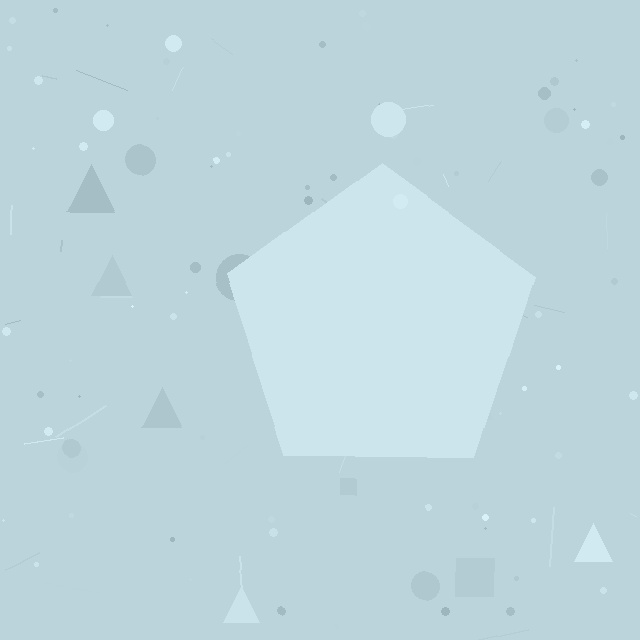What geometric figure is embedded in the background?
A pentagon is embedded in the background.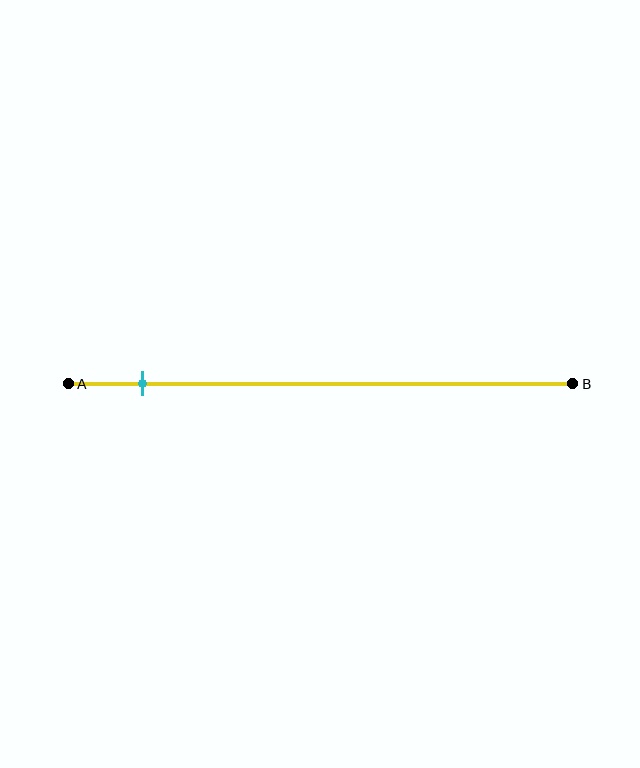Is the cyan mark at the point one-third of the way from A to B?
No, the mark is at about 15% from A, not at the 33% one-third point.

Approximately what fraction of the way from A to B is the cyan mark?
The cyan mark is approximately 15% of the way from A to B.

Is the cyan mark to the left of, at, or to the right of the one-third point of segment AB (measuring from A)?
The cyan mark is to the left of the one-third point of segment AB.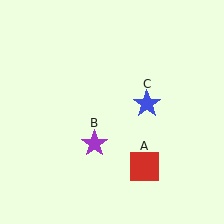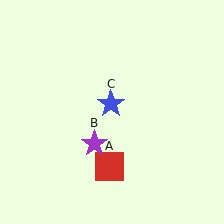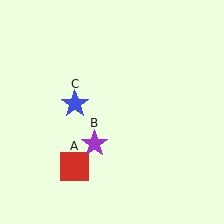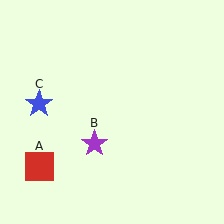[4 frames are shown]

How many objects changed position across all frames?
2 objects changed position: red square (object A), blue star (object C).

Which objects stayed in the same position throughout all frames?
Purple star (object B) remained stationary.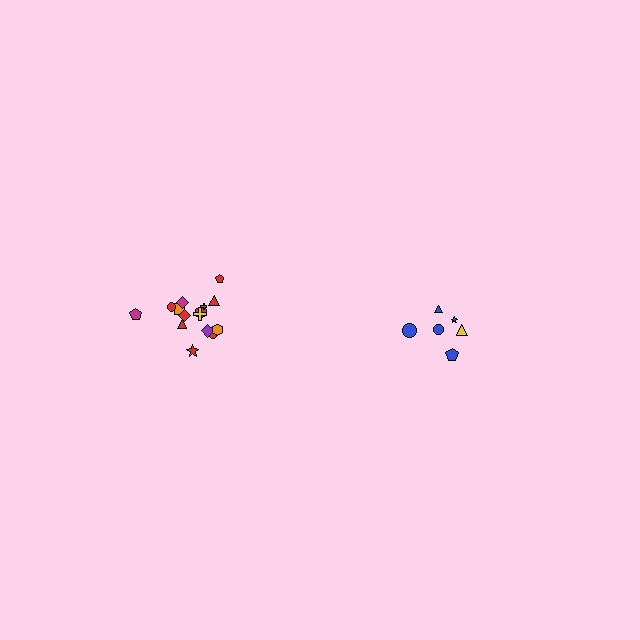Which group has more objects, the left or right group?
The left group.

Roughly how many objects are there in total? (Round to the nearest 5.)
Roughly 20 objects in total.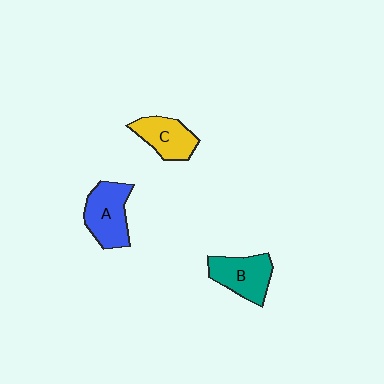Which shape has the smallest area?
Shape C (yellow).